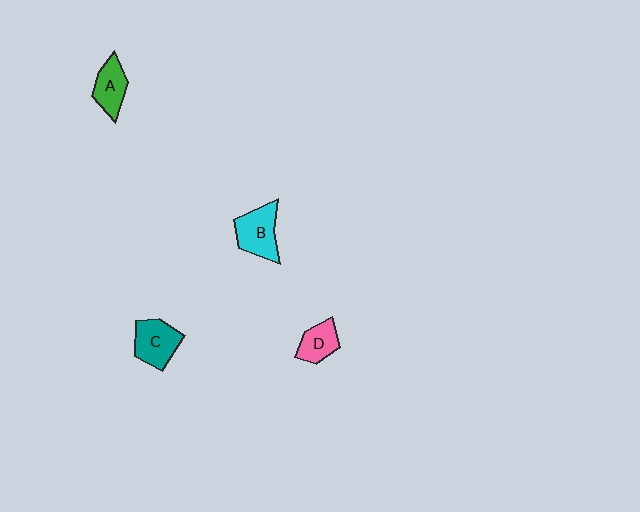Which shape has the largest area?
Shape B (cyan).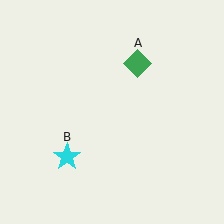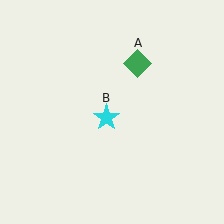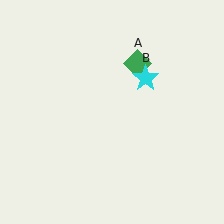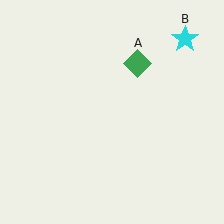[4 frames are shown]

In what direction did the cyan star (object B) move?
The cyan star (object B) moved up and to the right.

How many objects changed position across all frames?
1 object changed position: cyan star (object B).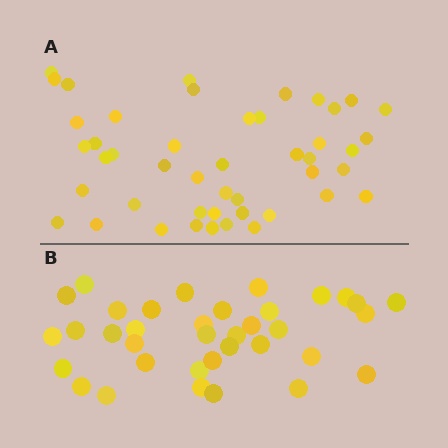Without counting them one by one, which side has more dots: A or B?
Region A (the top region) has more dots.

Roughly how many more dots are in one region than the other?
Region A has roughly 10 or so more dots than region B.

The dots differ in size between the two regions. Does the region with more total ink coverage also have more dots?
No. Region B has more total ink coverage because its dots are larger, but region A actually contains more individual dots. Total area can be misleading — the number of items is what matters here.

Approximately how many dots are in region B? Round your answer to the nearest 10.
About 40 dots. (The exact count is 36, which rounds to 40.)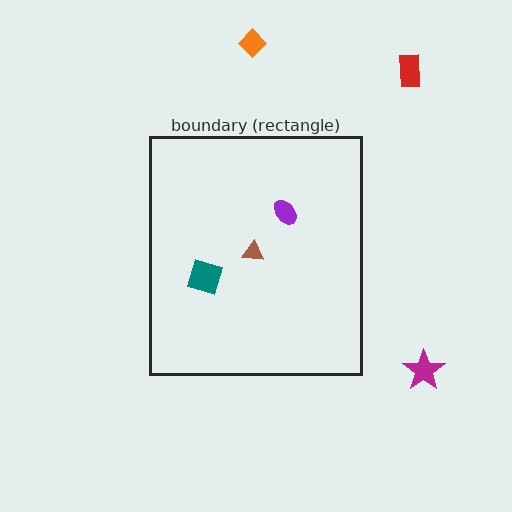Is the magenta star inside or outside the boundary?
Outside.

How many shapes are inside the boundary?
3 inside, 3 outside.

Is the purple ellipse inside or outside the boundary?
Inside.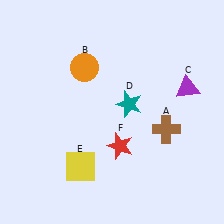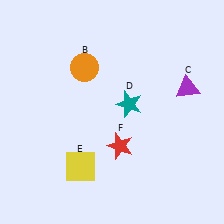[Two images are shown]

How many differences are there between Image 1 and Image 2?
There is 1 difference between the two images.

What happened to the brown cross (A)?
The brown cross (A) was removed in Image 2. It was in the bottom-right area of Image 1.